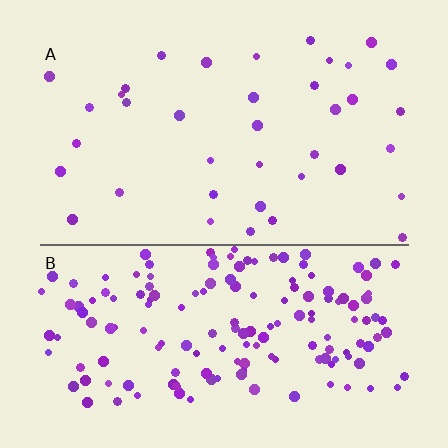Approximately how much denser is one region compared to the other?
Approximately 4.3× — region B over region A.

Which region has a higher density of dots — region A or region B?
B (the bottom).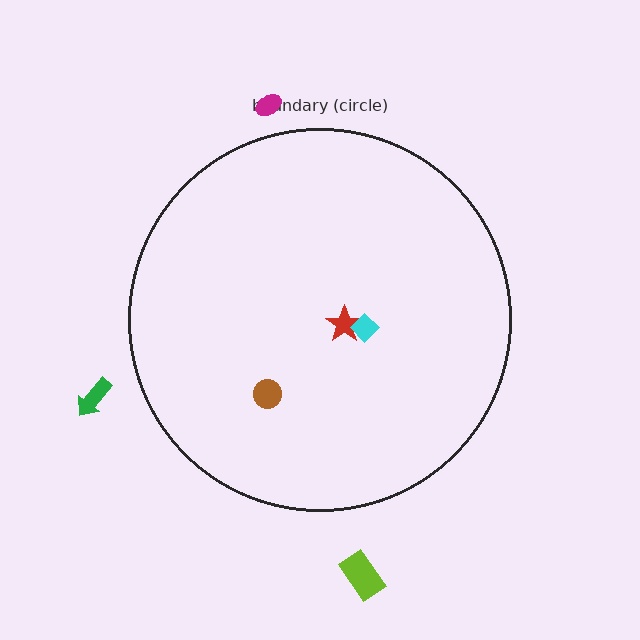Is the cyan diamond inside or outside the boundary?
Inside.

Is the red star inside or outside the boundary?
Inside.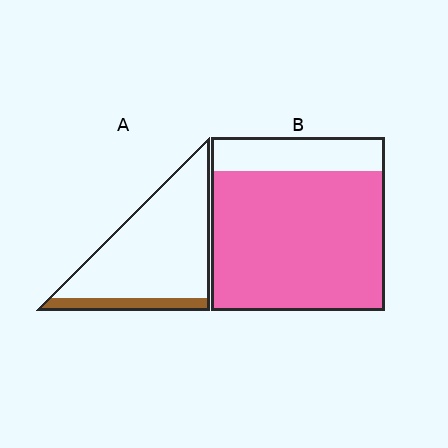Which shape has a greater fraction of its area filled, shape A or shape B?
Shape B.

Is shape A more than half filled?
No.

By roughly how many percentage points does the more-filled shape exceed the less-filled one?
By roughly 65 percentage points (B over A).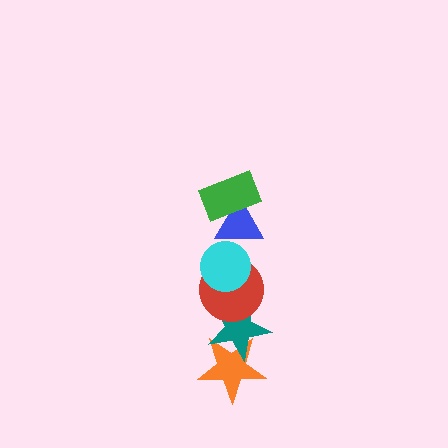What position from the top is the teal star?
The teal star is 5th from the top.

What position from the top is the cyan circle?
The cyan circle is 3rd from the top.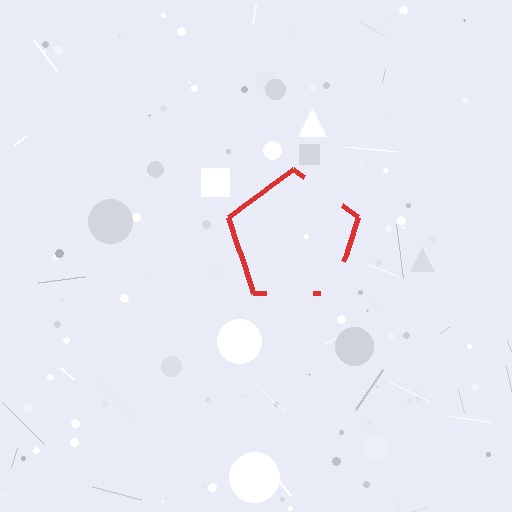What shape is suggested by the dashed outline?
The dashed outline suggests a pentagon.